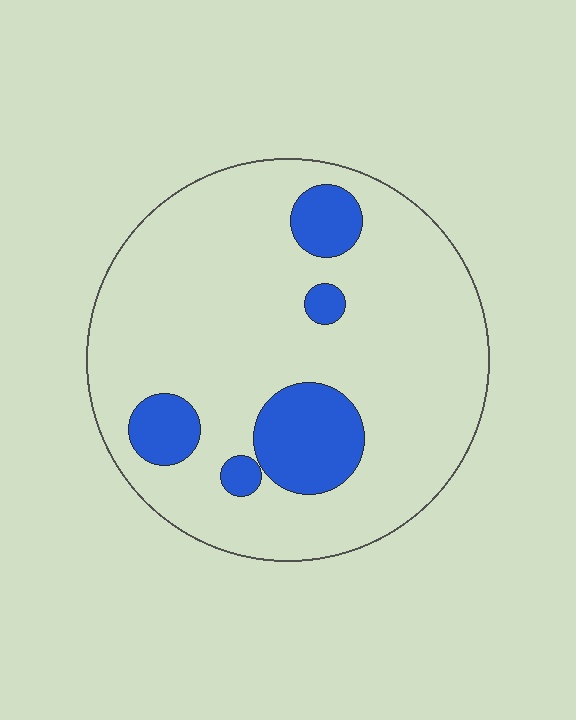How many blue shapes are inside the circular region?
5.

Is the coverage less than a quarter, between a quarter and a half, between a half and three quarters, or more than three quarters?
Less than a quarter.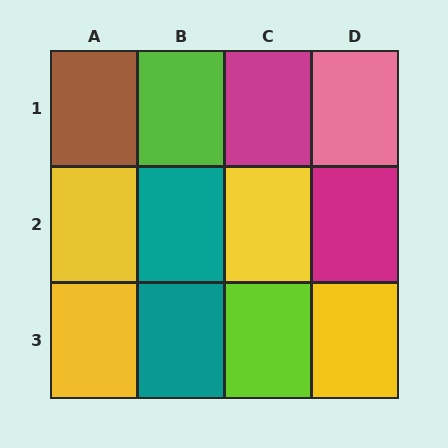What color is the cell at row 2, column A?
Yellow.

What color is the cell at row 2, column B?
Teal.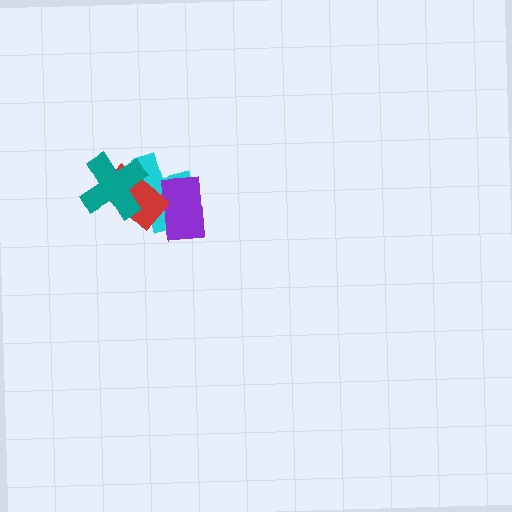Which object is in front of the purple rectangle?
The red rectangle is in front of the purple rectangle.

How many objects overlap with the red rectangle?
3 objects overlap with the red rectangle.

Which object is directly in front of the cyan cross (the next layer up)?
The purple rectangle is directly in front of the cyan cross.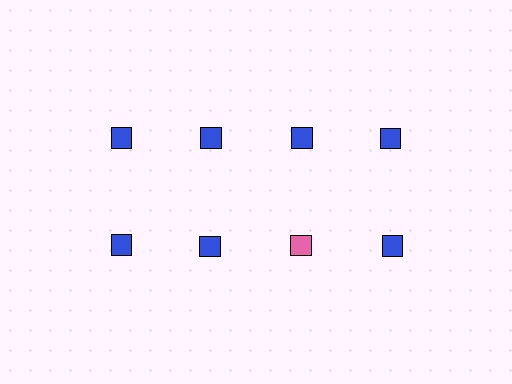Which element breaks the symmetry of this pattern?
The pink square in the second row, center column breaks the symmetry. All other shapes are blue squares.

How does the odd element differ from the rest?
It has a different color: pink instead of blue.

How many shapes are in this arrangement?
There are 8 shapes arranged in a grid pattern.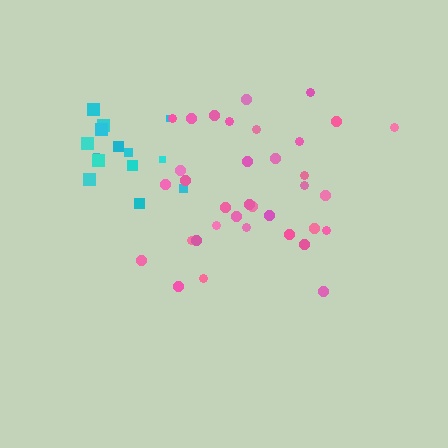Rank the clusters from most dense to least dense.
cyan, pink.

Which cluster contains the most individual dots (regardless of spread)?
Pink (35).